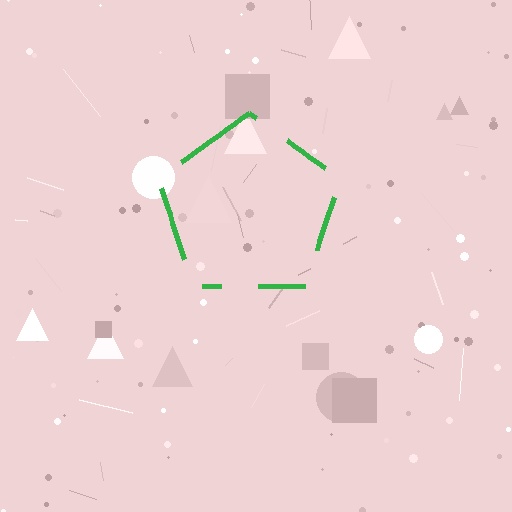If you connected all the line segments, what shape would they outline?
They would outline a pentagon.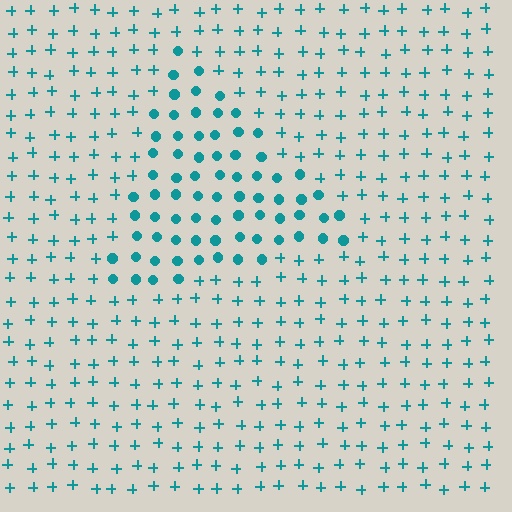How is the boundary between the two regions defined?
The boundary is defined by a change in element shape: circles inside vs. plus signs outside. All elements share the same color and spacing.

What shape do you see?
I see a triangle.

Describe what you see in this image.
The image is filled with small teal elements arranged in a uniform grid. A triangle-shaped region contains circles, while the surrounding area contains plus signs. The boundary is defined purely by the change in element shape.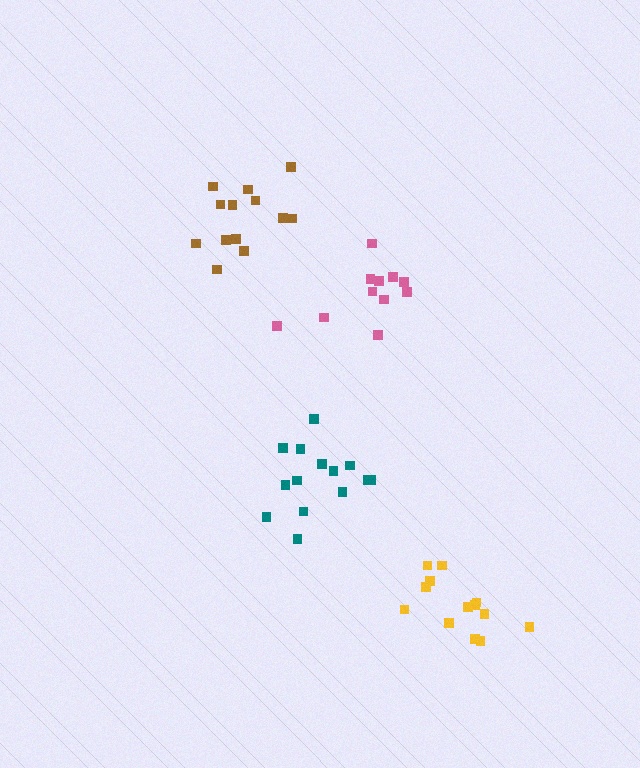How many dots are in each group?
Group 1: 13 dots, Group 2: 11 dots, Group 3: 14 dots, Group 4: 13 dots (51 total).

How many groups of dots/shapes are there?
There are 4 groups.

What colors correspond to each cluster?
The clusters are colored: yellow, pink, teal, brown.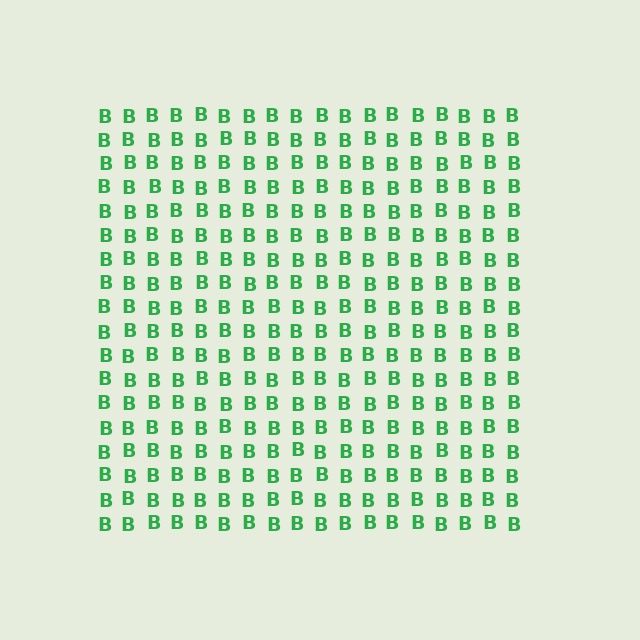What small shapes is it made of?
It is made of small letter B's.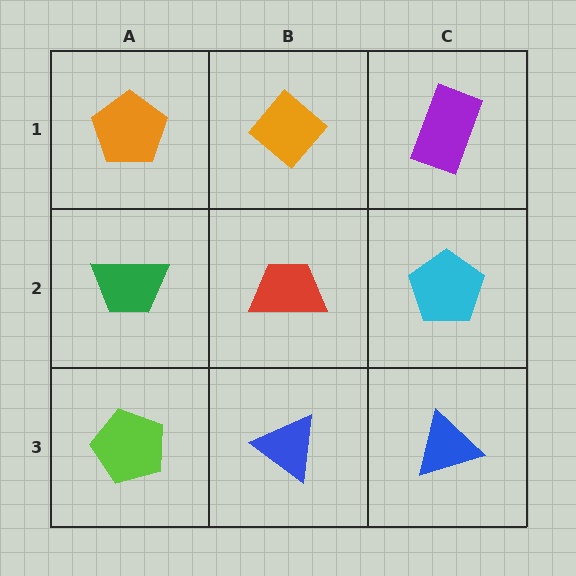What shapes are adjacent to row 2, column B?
An orange diamond (row 1, column B), a blue triangle (row 3, column B), a green trapezoid (row 2, column A), a cyan pentagon (row 2, column C).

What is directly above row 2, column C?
A purple rectangle.